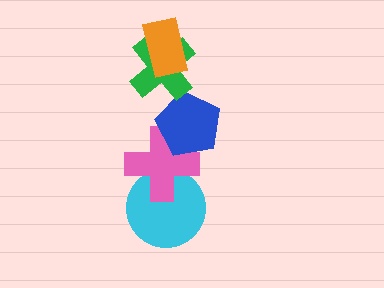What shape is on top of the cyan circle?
The pink cross is on top of the cyan circle.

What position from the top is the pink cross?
The pink cross is 4th from the top.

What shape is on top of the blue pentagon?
The green cross is on top of the blue pentagon.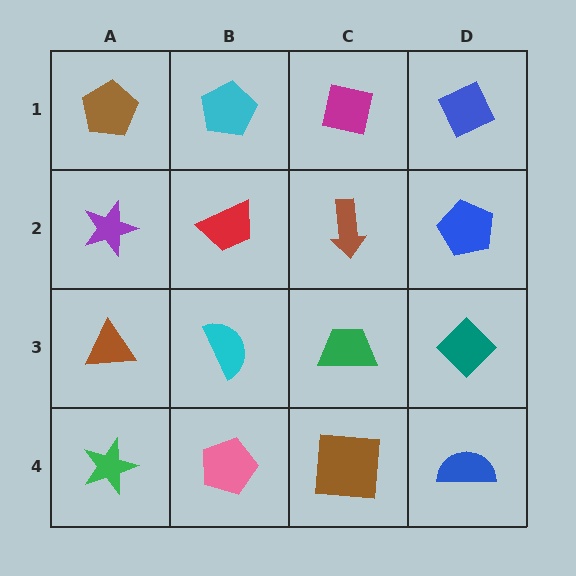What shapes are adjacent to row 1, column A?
A purple star (row 2, column A), a cyan pentagon (row 1, column B).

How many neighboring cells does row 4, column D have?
2.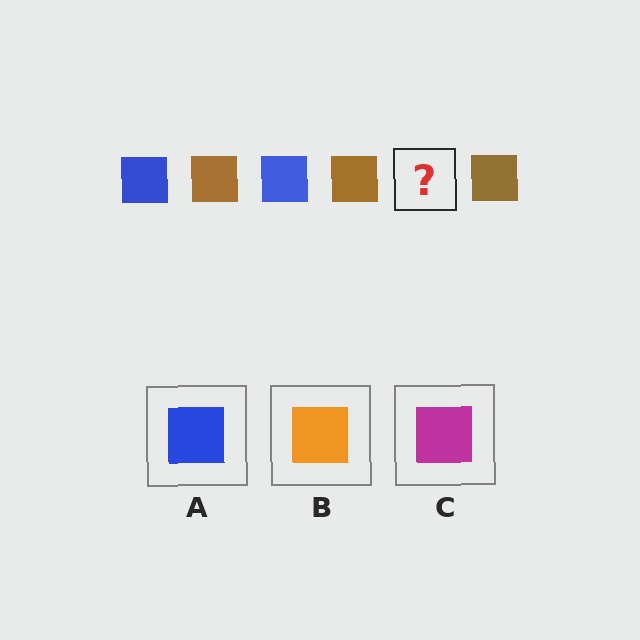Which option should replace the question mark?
Option A.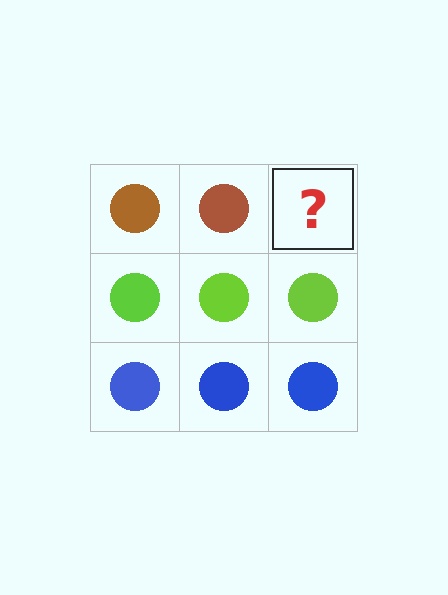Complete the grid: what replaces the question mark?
The question mark should be replaced with a brown circle.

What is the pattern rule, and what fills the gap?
The rule is that each row has a consistent color. The gap should be filled with a brown circle.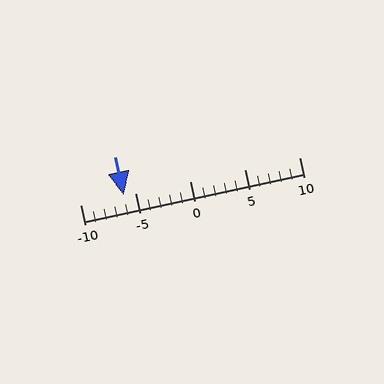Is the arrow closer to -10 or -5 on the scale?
The arrow is closer to -5.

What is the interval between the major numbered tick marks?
The major tick marks are spaced 5 units apart.